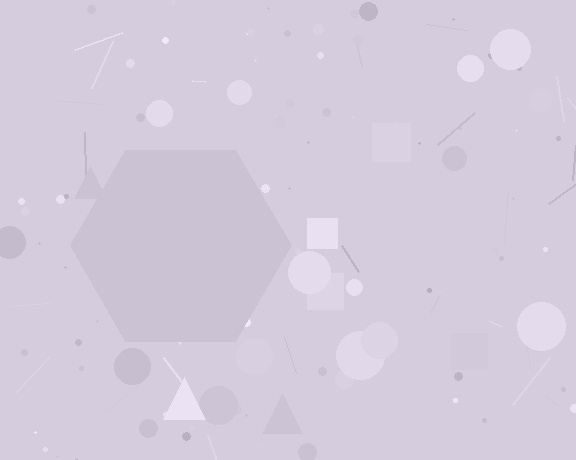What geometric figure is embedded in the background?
A hexagon is embedded in the background.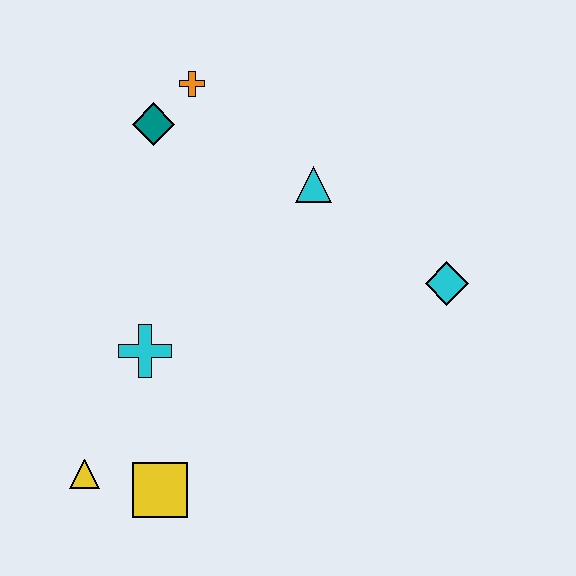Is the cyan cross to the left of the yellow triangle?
No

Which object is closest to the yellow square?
The yellow triangle is closest to the yellow square.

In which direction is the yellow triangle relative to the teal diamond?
The yellow triangle is below the teal diamond.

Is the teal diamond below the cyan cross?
No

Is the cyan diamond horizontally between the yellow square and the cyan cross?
No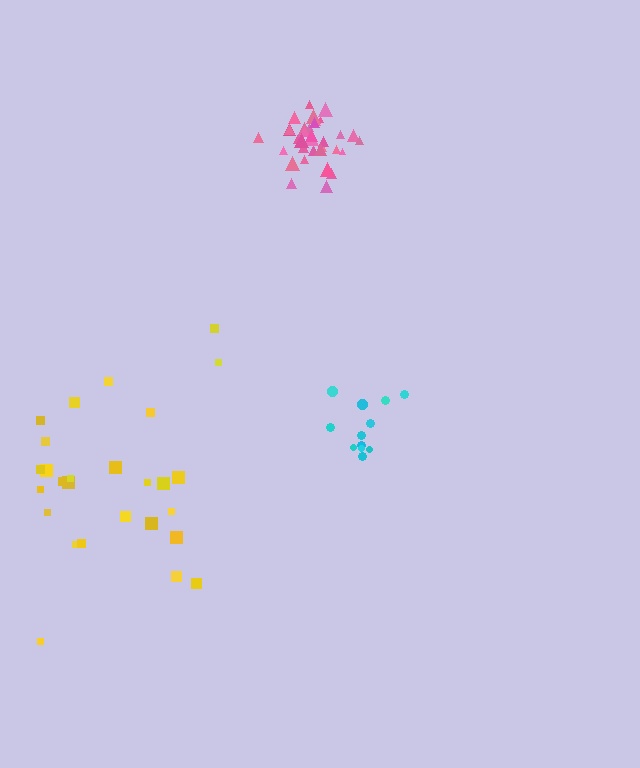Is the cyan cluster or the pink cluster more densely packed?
Pink.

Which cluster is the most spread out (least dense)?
Yellow.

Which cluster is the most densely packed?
Pink.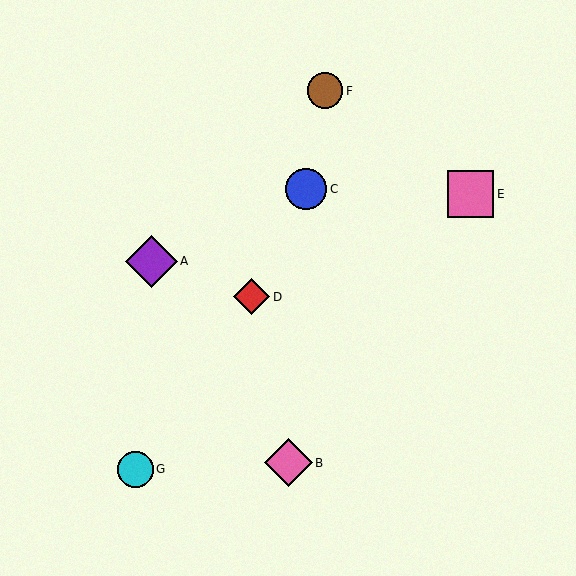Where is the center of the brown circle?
The center of the brown circle is at (325, 90).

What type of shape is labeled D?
Shape D is a red diamond.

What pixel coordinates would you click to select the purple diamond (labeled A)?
Click at (152, 262) to select the purple diamond A.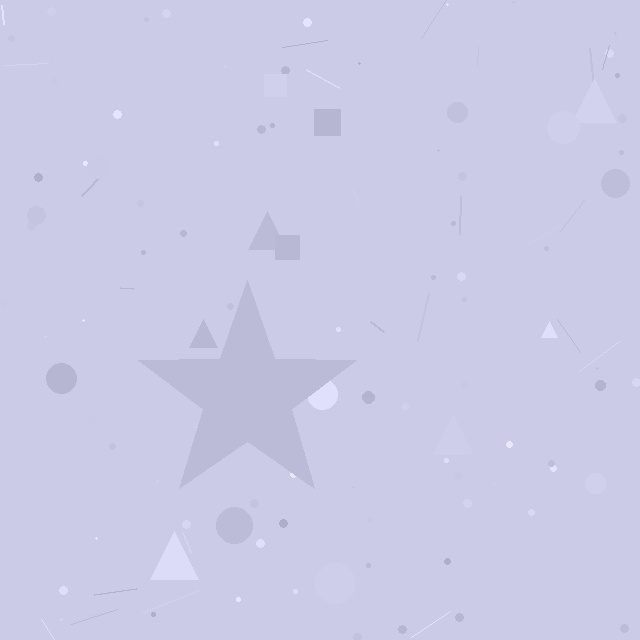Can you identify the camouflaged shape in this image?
The camouflaged shape is a star.